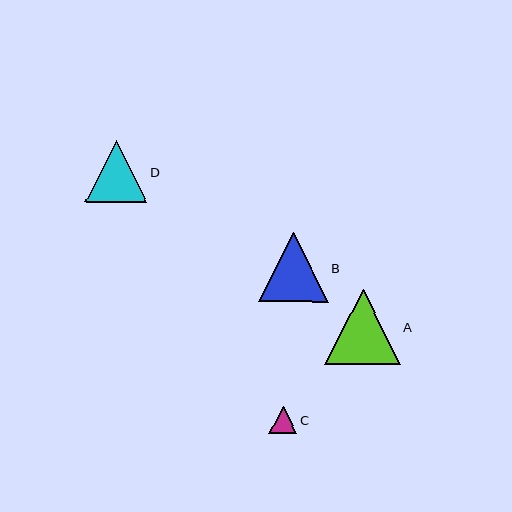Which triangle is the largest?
Triangle A is the largest with a size of approximately 75 pixels.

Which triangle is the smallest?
Triangle C is the smallest with a size of approximately 27 pixels.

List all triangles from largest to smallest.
From largest to smallest: A, B, D, C.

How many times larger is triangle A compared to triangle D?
Triangle A is approximately 1.2 times the size of triangle D.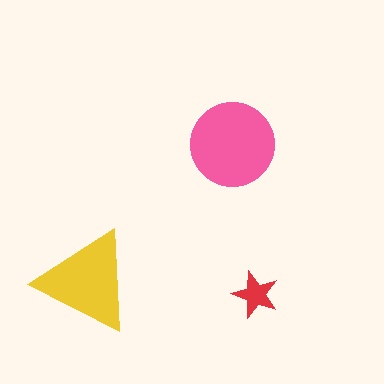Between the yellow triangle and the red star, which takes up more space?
The yellow triangle.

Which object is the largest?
The pink circle.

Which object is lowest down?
The red star is bottommost.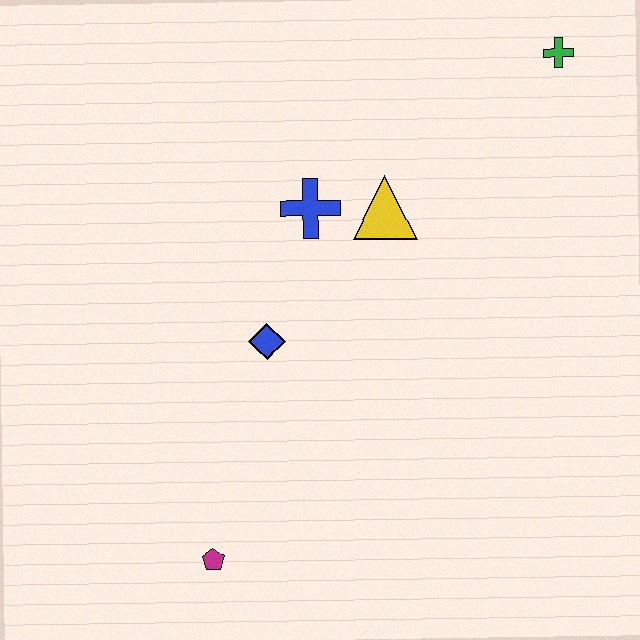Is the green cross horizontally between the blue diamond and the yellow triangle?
No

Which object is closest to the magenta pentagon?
The blue diamond is closest to the magenta pentagon.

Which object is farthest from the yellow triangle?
The magenta pentagon is farthest from the yellow triangle.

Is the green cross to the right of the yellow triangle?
Yes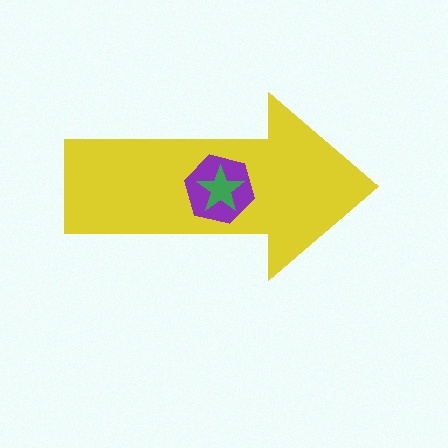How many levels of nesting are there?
3.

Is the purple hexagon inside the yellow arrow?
Yes.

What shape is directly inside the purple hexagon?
The green star.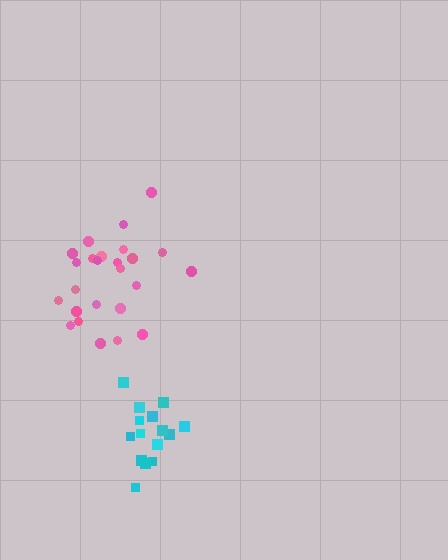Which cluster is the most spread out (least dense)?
Pink.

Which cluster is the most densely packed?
Cyan.